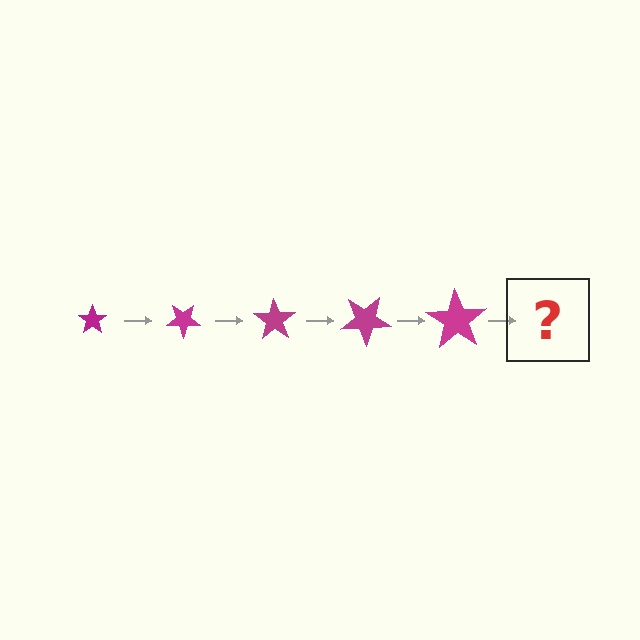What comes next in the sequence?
The next element should be a star, larger than the previous one and rotated 175 degrees from the start.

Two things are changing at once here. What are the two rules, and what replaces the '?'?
The two rules are that the star grows larger each step and it rotates 35 degrees each step. The '?' should be a star, larger than the previous one and rotated 175 degrees from the start.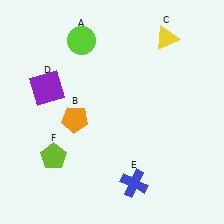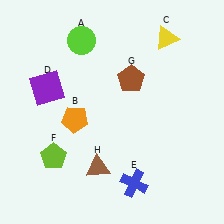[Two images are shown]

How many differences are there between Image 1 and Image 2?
There are 2 differences between the two images.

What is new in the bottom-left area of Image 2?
A brown triangle (H) was added in the bottom-left area of Image 2.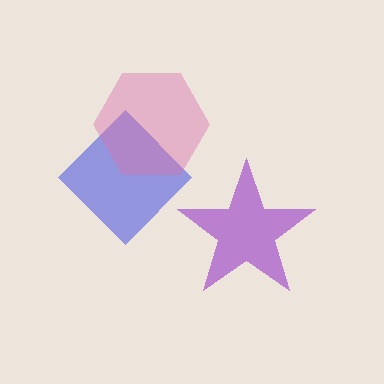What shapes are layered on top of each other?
The layered shapes are: a blue diamond, a pink hexagon, a purple star.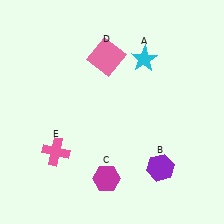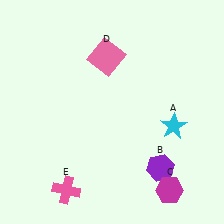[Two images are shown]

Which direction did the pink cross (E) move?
The pink cross (E) moved down.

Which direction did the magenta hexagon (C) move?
The magenta hexagon (C) moved right.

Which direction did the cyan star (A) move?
The cyan star (A) moved down.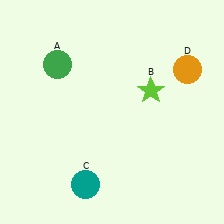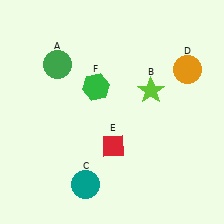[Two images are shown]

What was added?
A red diamond (E), a green hexagon (F) were added in Image 2.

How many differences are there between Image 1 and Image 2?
There are 2 differences between the two images.